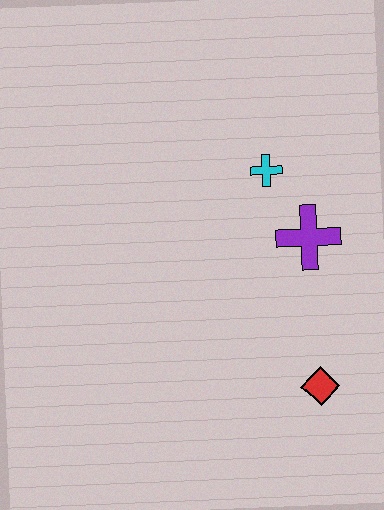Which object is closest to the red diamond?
The purple cross is closest to the red diamond.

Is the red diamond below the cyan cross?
Yes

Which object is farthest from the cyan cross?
The red diamond is farthest from the cyan cross.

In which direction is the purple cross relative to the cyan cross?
The purple cross is below the cyan cross.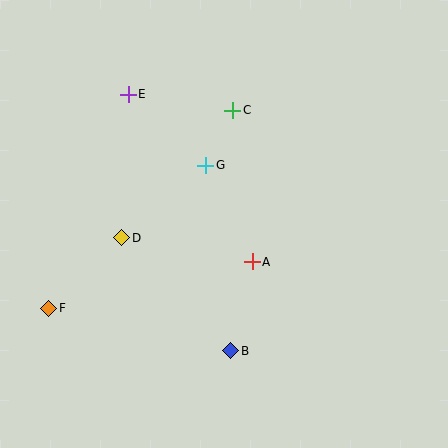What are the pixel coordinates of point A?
Point A is at (252, 262).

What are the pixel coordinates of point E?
Point E is at (128, 94).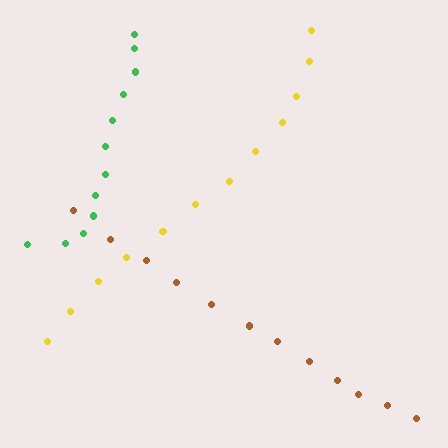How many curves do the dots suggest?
There are 3 distinct paths.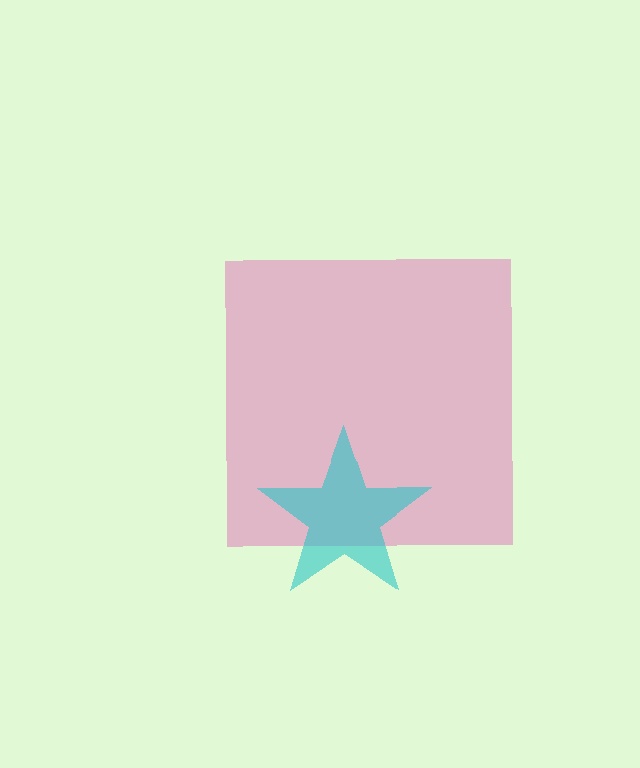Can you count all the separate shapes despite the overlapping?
Yes, there are 2 separate shapes.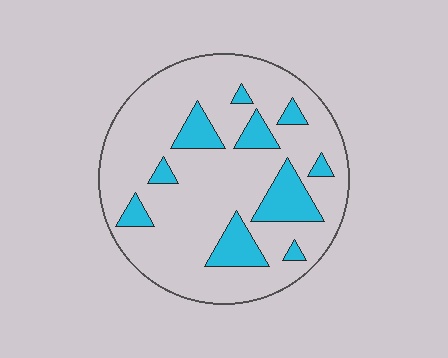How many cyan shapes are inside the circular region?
10.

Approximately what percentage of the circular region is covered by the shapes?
Approximately 20%.